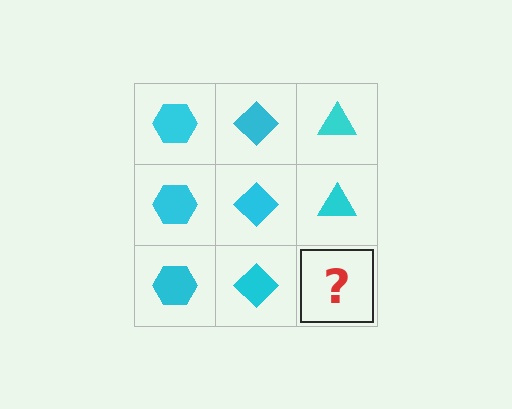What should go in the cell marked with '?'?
The missing cell should contain a cyan triangle.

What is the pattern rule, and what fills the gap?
The rule is that each column has a consistent shape. The gap should be filled with a cyan triangle.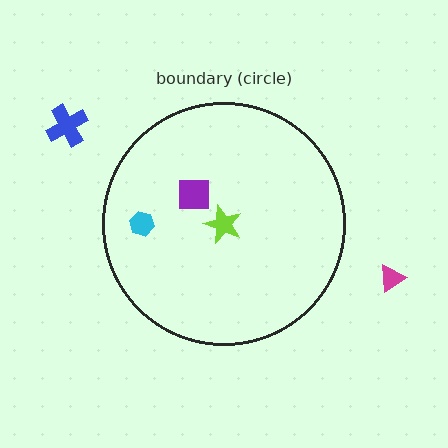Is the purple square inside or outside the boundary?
Inside.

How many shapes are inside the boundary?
3 inside, 2 outside.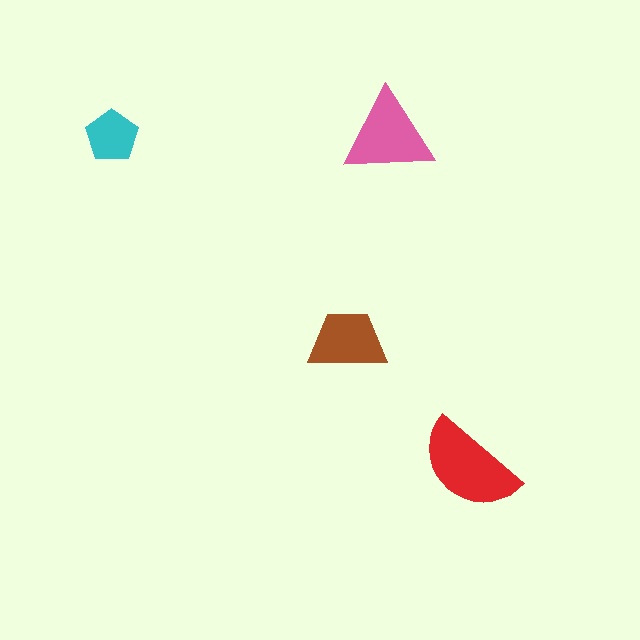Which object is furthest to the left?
The cyan pentagon is leftmost.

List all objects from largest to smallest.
The red semicircle, the pink triangle, the brown trapezoid, the cyan pentagon.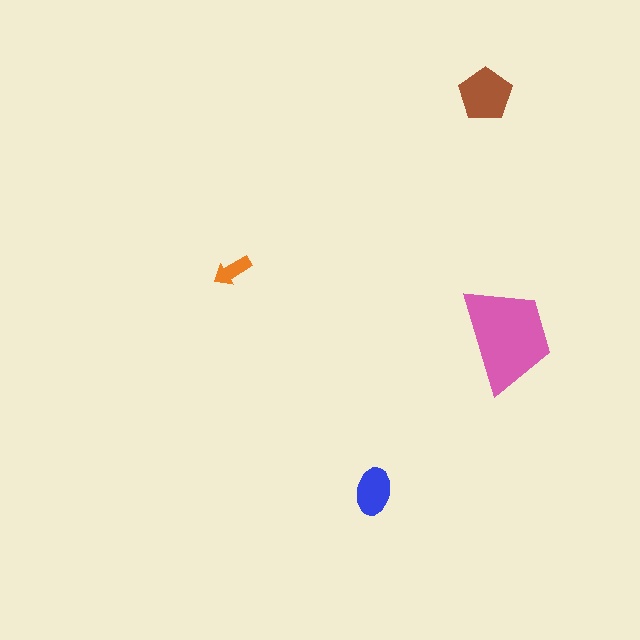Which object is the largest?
The pink trapezoid.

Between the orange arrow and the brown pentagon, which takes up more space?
The brown pentagon.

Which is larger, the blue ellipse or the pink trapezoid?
The pink trapezoid.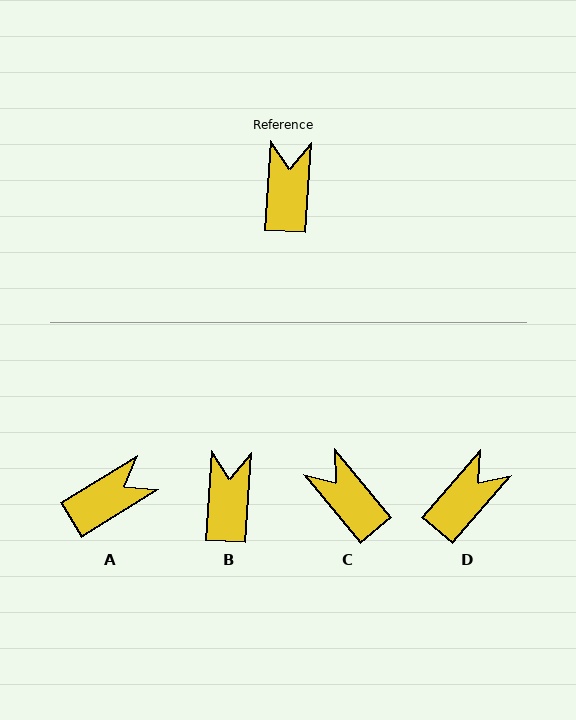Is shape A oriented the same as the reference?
No, it is off by about 55 degrees.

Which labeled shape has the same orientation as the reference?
B.